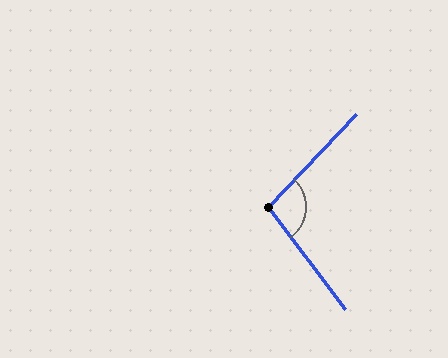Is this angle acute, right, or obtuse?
It is obtuse.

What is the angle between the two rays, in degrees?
Approximately 99 degrees.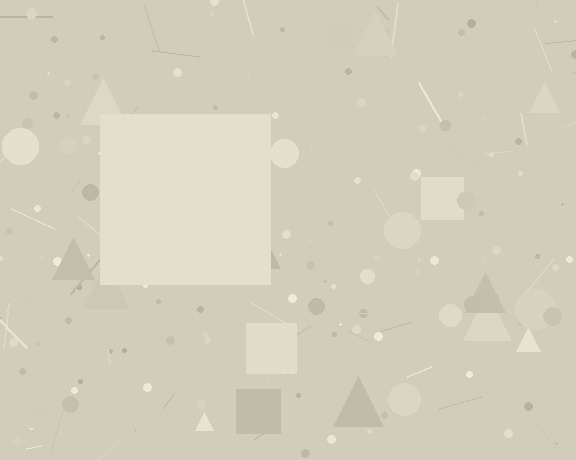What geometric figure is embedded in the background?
A square is embedded in the background.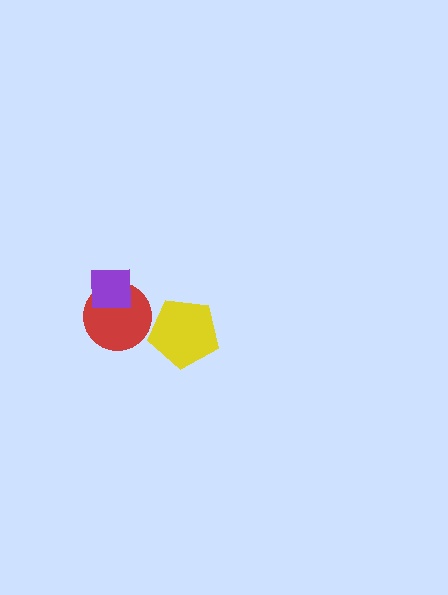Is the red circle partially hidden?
Yes, it is partially covered by another shape.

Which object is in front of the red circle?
The purple square is in front of the red circle.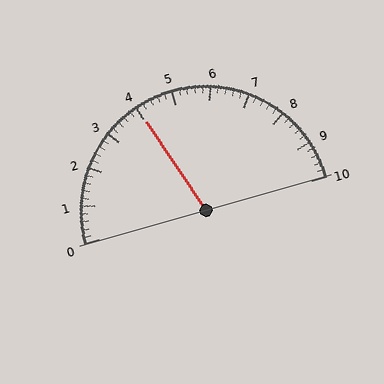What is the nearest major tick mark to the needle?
The nearest major tick mark is 4.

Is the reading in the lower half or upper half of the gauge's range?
The reading is in the lower half of the range (0 to 10).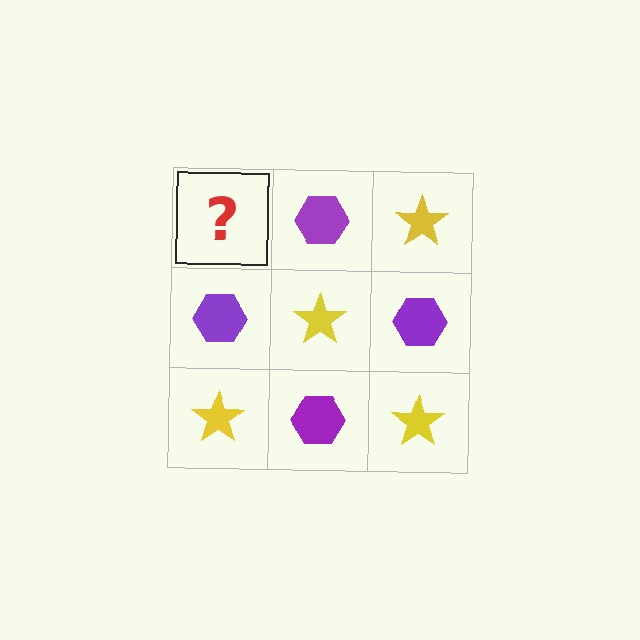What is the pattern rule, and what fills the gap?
The rule is that it alternates yellow star and purple hexagon in a checkerboard pattern. The gap should be filled with a yellow star.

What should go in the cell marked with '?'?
The missing cell should contain a yellow star.